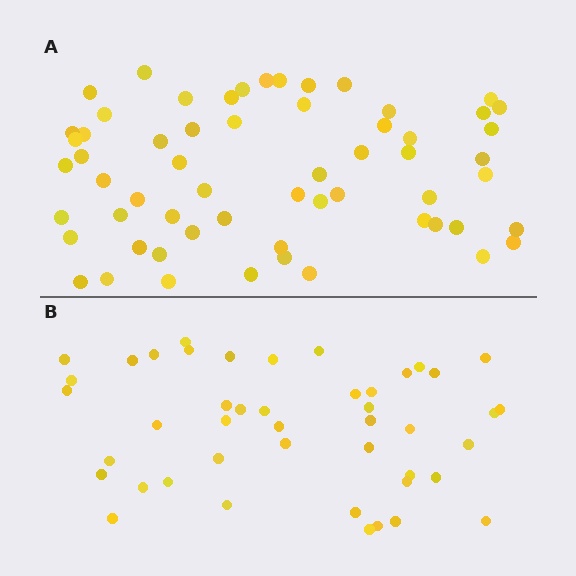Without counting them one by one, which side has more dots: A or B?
Region A (the top region) has more dots.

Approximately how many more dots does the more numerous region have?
Region A has approximately 15 more dots than region B.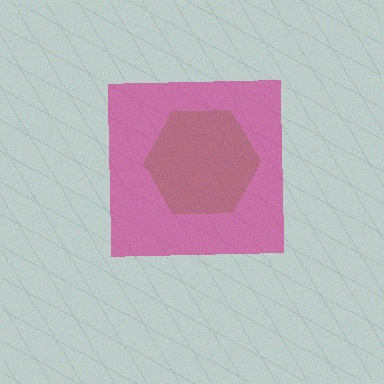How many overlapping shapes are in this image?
There are 2 overlapping shapes in the image.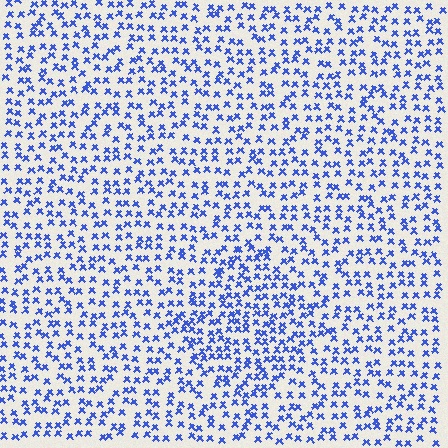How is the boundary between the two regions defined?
The boundary is defined by a change in element density (approximately 1.5x ratio). All elements are the same color, size, and shape.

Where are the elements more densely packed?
The elements are more densely packed inside the diamond boundary.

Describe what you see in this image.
The image contains small blue elements arranged at two different densities. A diamond-shaped region is visible where the elements are more densely packed than the surrounding area.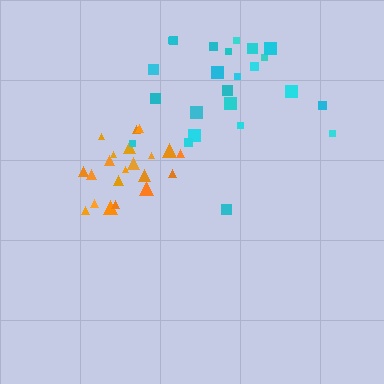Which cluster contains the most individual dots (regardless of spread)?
Cyan (24).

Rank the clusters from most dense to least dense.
orange, cyan.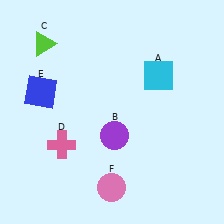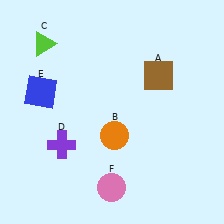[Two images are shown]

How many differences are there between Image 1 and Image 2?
There are 3 differences between the two images.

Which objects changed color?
A changed from cyan to brown. B changed from purple to orange. D changed from pink to purple.